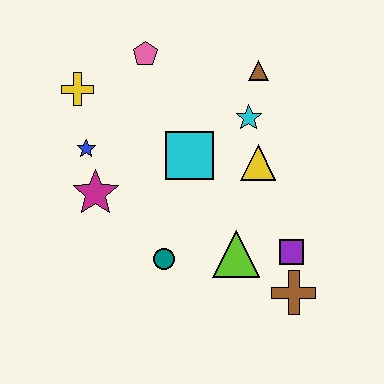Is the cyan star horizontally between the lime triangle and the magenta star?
No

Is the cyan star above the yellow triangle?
Yes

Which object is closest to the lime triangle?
The purple square is closest to the lime triangle.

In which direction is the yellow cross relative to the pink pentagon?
The yellow cross is to the left of the pink pentagon.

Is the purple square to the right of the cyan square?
Yes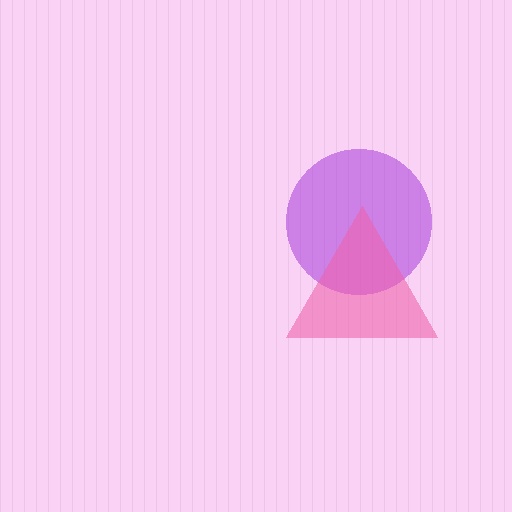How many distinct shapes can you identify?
There are 2 distinct shapes: a purple circle, a pink triangle.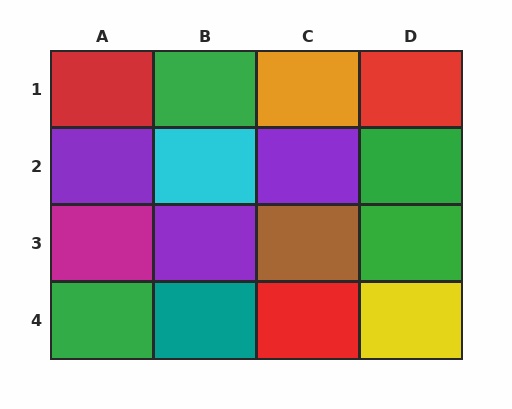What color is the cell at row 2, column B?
Cyan.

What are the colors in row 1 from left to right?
Red, green, orange, red.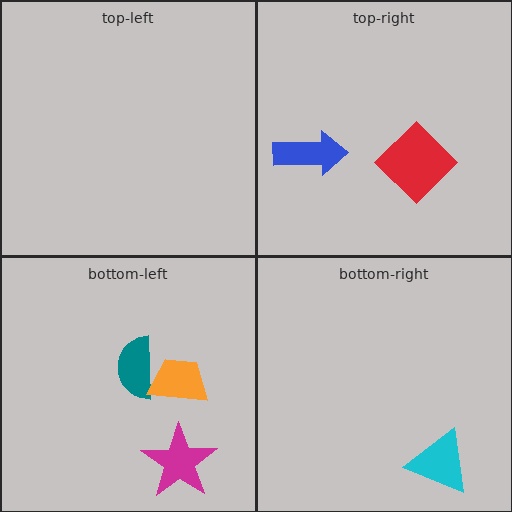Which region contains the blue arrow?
The top-right region.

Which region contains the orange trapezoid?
The bottom-left region.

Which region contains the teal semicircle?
The bottom-left region.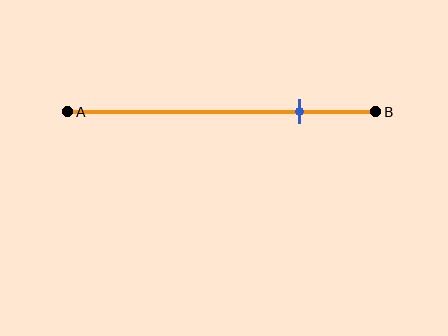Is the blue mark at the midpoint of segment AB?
No, the mark is at about 75% from A, not at the 50% midpoint.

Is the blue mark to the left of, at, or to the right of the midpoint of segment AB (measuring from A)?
The blue mark is to the right of the midpoint of segment AB.